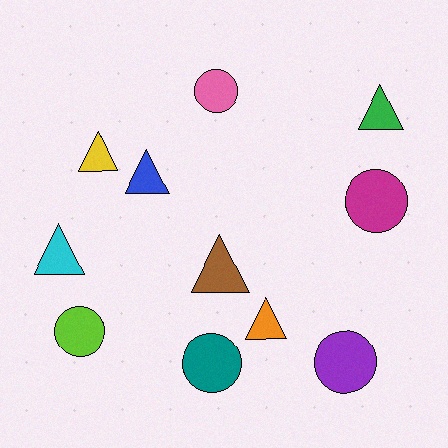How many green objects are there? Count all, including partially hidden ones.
There is 1 green object.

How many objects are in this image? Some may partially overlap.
There are 11 objects.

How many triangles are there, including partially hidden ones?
There are 6 triangles.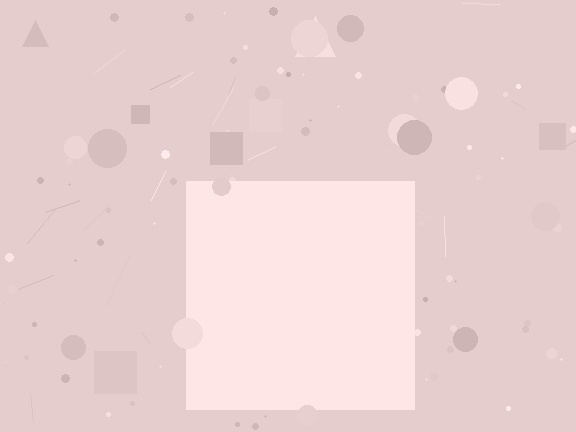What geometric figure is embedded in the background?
A square is embedded in the background.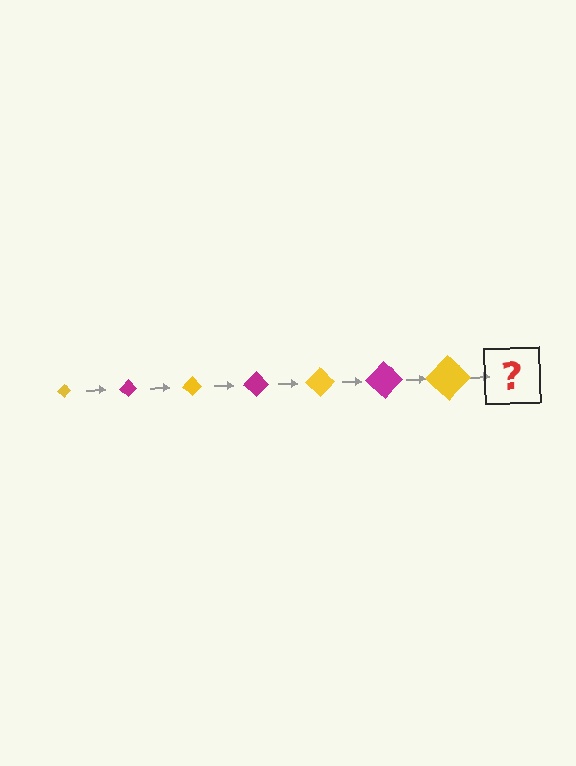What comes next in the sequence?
The next element should be a magenta diamond, larger than the previous one.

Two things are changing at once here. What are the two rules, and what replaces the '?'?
The two rules are that the diamond grows larger each step and the color cycles through yellow and magenta. The '?' should be a magenta diamond, larger than the previous one.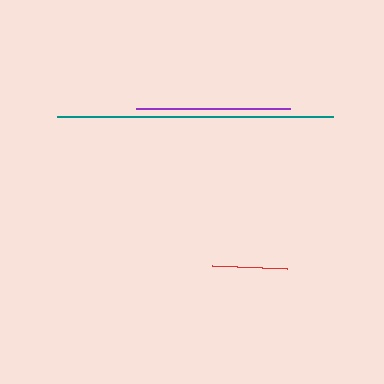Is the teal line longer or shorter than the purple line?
The teal line is longer than the purple line.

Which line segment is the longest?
The teal line is the longest at approximately 276 pixels.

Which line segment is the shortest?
The red line is the shortest at approximately 74 pixels.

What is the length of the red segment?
The red segment is approximately 74 pixels long.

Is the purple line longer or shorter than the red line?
The purple line is longer than the red line.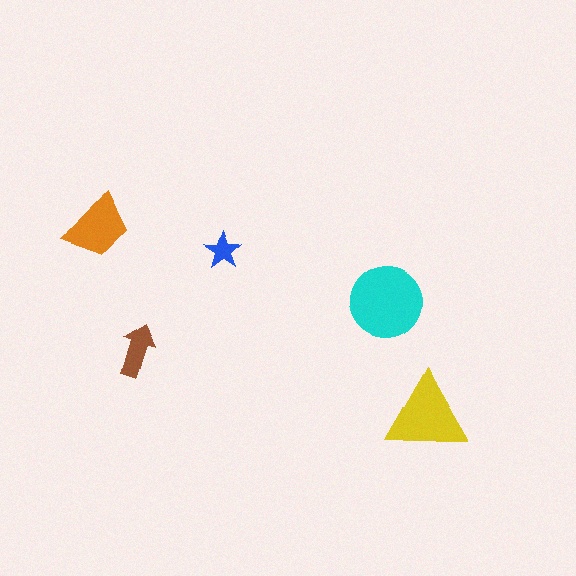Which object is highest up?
The orange trapezoid is topmost.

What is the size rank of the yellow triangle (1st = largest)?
2nd.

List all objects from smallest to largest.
The blue star, the brown arrow, the orange trapezoid, the yellow triangle, the cyan circle.